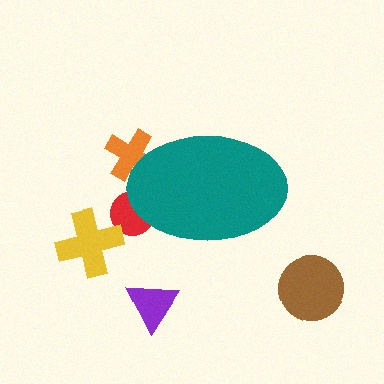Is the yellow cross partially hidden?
No, the yellow cross is fully visible.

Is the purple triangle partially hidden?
No, the purple triangle is fully visible.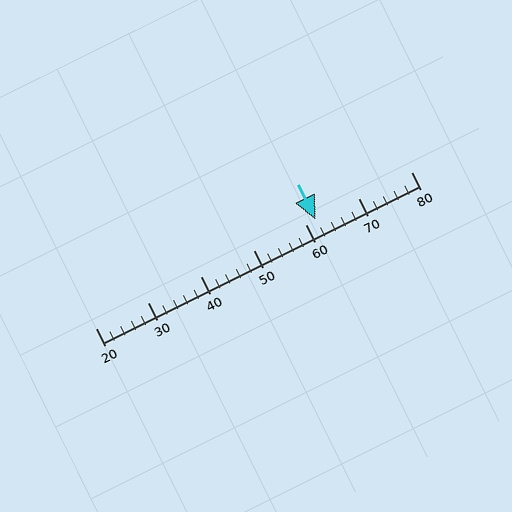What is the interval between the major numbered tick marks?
The major tick marks are spaced 10 units apart.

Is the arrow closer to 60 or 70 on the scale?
The arrow is closer to 60.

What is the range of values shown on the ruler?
The ruler shows values from 20 to 80.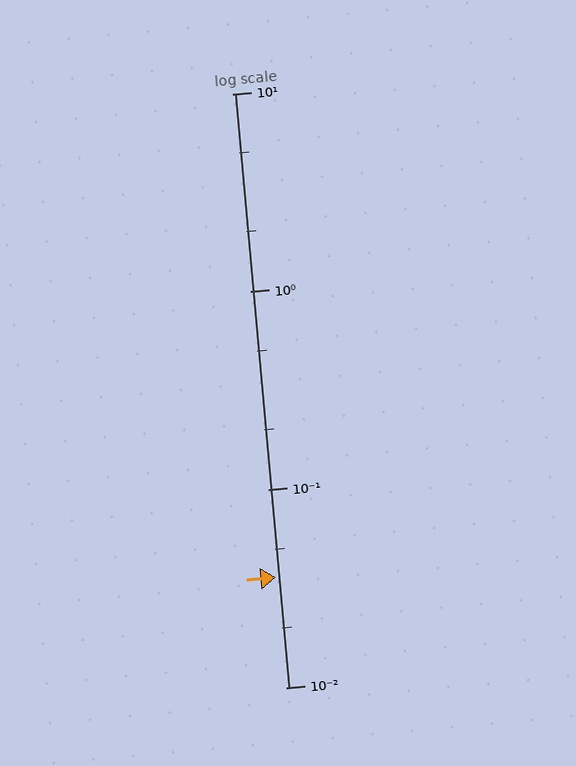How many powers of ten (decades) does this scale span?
The scale spans 3 decades, from 0.01 to 10.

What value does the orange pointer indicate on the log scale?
The pointer indicates approximately 0.036.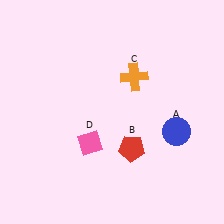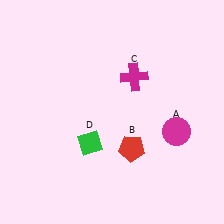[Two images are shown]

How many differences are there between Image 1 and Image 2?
There are 3 differences between the two images.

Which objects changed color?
A changed from blue to magenta. C changed from orange to magenta. D changed from pink to green.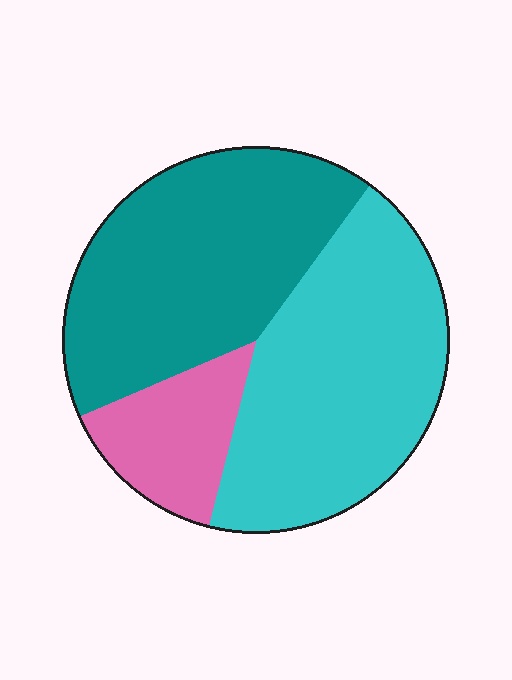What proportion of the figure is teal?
Teal covers roughly 40% of the figure.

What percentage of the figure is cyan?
Cyan covers roughly 45% of the figure.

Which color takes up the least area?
Pink, at roughly 15%.